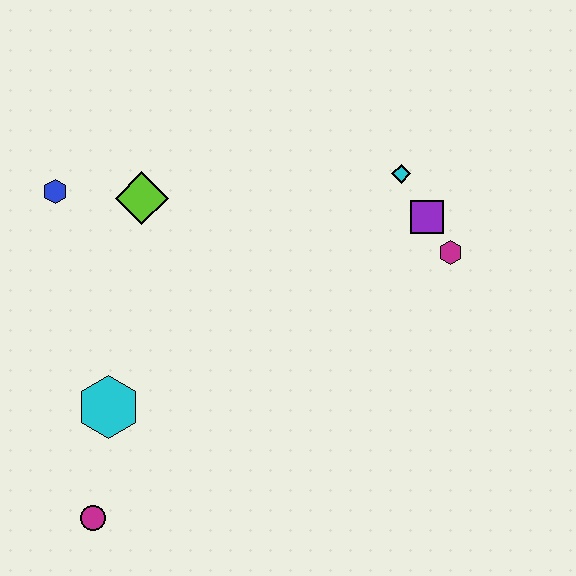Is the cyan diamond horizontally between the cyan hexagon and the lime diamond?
No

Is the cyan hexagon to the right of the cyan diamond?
No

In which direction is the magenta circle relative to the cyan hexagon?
The magenta circle is below the cyan hexagon.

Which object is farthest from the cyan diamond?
The magenta circle is farthest from the cyan diamond.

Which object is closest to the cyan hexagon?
The magenta circle is closest to the cyan hexagon.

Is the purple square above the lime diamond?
No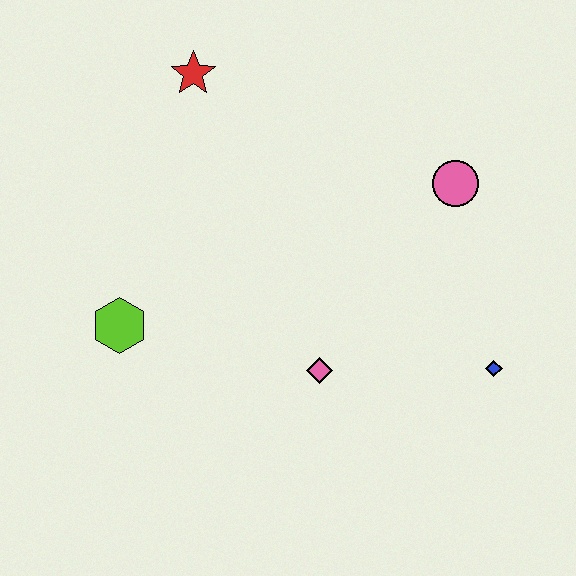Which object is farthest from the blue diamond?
The red star is farthest from the blue diamond.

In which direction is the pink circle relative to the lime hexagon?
The pink circle is to the right of the lime hexagon.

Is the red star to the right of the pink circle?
No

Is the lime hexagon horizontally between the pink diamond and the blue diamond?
No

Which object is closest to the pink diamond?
The blue diamond is closest to the pink diamond.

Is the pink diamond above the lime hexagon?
No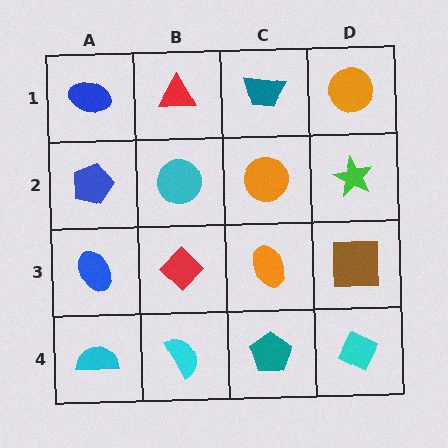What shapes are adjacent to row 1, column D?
A green star (row 2, column D), a teal trapezoid (row 1, column C).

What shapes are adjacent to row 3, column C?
An orange circle (row 2, column C), a teal pentagon (row 4, column C), a red diamond (row 3, column B), a brown square (row 3, column D).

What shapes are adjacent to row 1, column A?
A blue pentagon (row 2, column A), a red triangle (row 1, column B).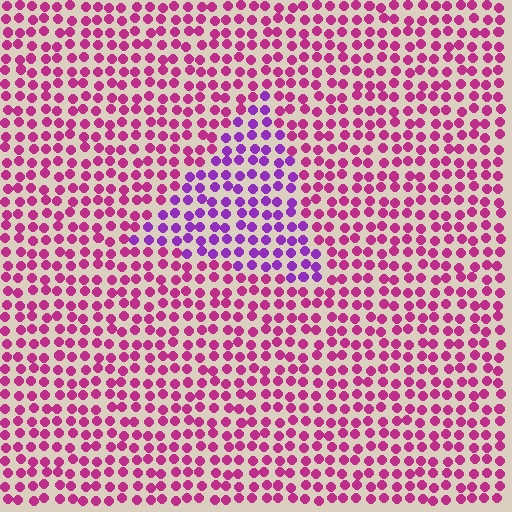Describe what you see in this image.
The image is filled with small magenta elements in a uniform arrangement. A triangle-shaped region is visible where the elements are tinted to a slightly different hue, forming a subtle color boundary.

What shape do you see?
I see a triangle.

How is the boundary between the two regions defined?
The boundary is defined purely by a slight shift in hue (about 39 degrees). Spacing, size, and orientation are identical on both sides.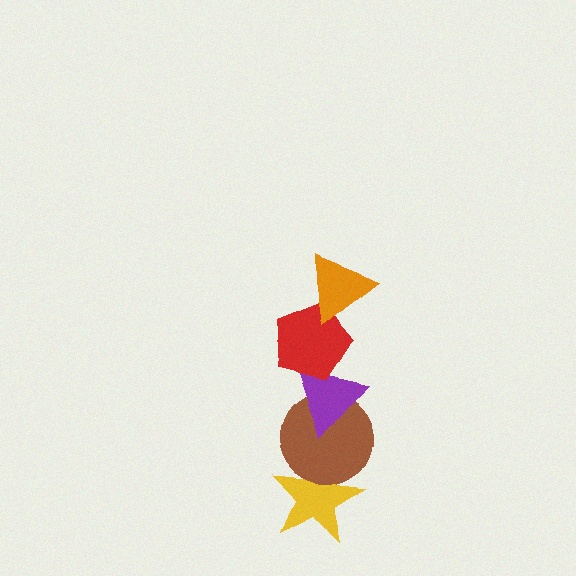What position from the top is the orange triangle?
The orange triangle is 1st from the top.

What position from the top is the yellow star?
The yellow star is 5th from the top.